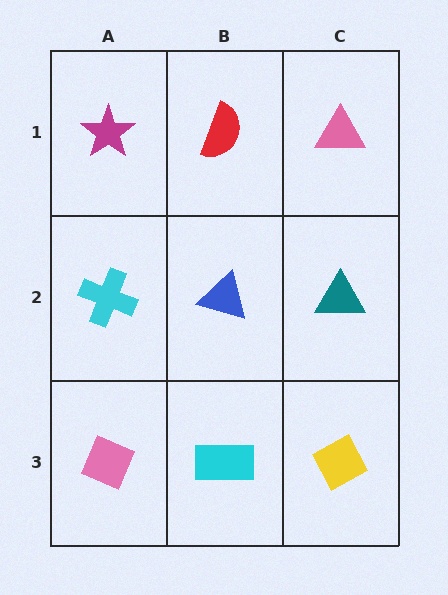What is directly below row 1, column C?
A teal triangle.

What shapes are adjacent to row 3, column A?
A cyan cross (row 2, column A), a cyan rectangle (row 3, column B).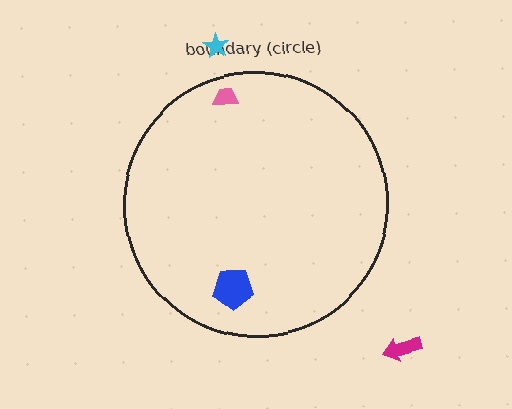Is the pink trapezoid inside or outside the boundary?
Inside.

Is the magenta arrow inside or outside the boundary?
Outside.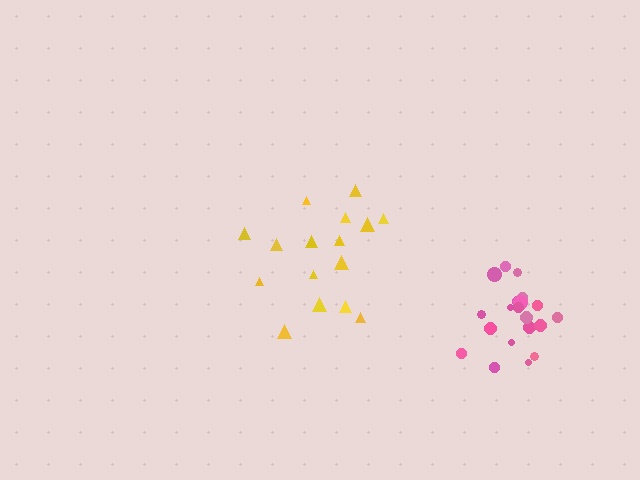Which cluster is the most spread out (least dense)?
Yellow.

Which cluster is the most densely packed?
Pink.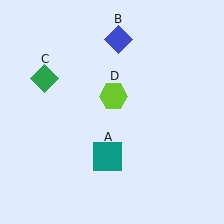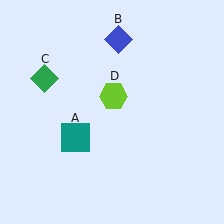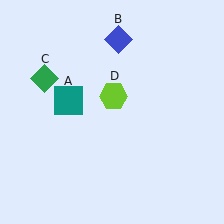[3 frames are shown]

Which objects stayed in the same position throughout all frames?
Blue diamond (object B) and green diamond (object C) and lime hexagon (object D) remained stationary.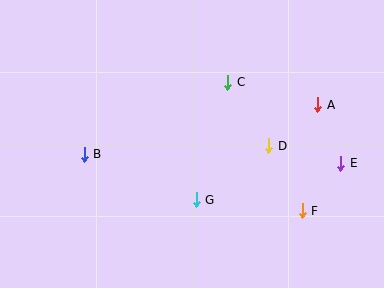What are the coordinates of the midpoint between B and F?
The midpoint between B and F is at (193, 182).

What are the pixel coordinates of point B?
Point B is at (84, 154).